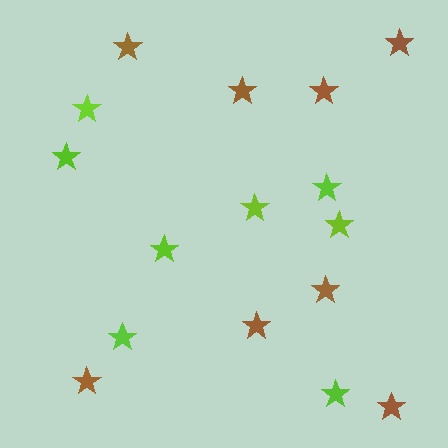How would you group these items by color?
There are 2 groups: one group of lime stars (8) and one group of brown stars (8).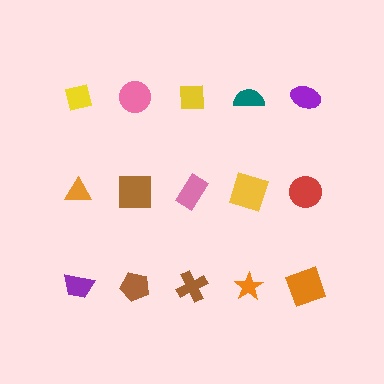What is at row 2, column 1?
An orange triangle.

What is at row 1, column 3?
A yellow square.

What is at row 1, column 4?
A teal semicircle.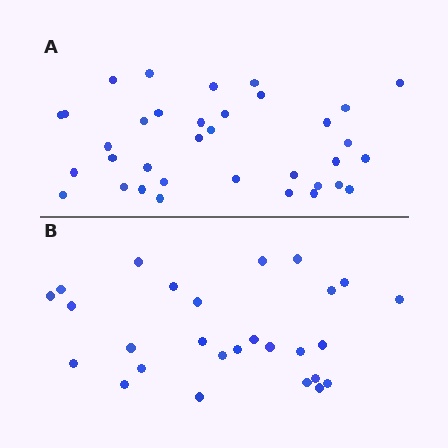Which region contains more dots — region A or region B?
Region A (the top region) has more dots.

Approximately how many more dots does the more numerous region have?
Region A has roughly 8 or so more dots than region B.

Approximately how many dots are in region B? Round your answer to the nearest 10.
About 30 dots. (The exact count is 27, which rounds to 30.)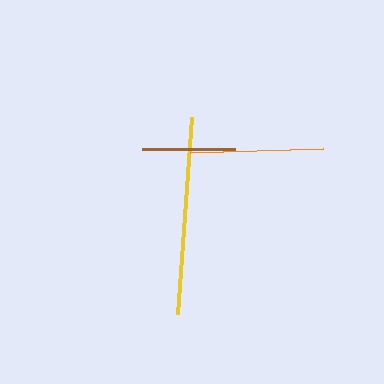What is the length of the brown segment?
The brown segment is approximately 93 pixels long.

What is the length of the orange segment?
The orange segment is approximately 133 pixels long.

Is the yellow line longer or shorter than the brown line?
The yellow line is longer than the brown line.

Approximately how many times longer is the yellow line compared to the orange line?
The yellow line is approximately 1.5 times the length of the orange line.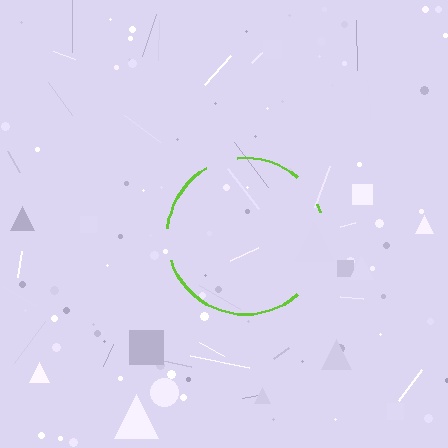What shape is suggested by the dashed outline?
The dashed outline suggests a circle.